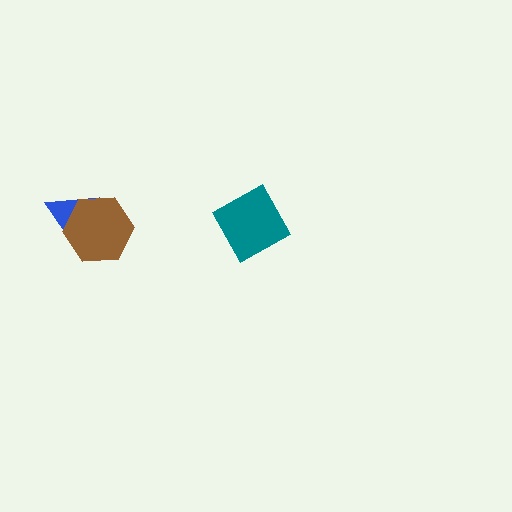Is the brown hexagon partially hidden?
No, no other shape covers it.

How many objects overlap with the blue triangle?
1 object overlaps with the blue triangle.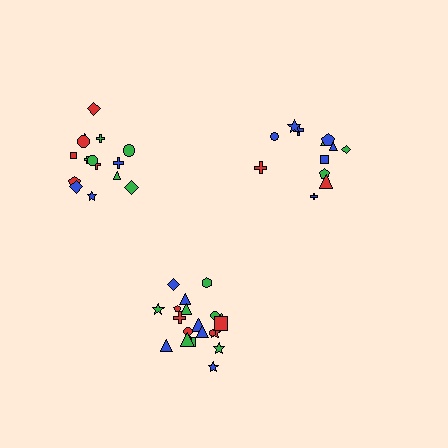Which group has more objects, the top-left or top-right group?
The top-left group.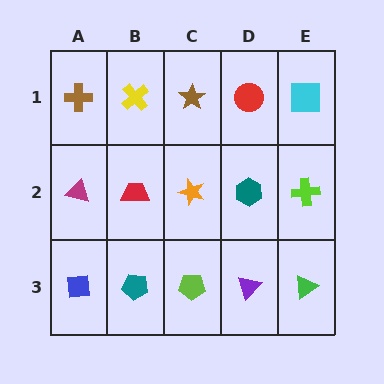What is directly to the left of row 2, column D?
An orange star.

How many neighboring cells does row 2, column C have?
4.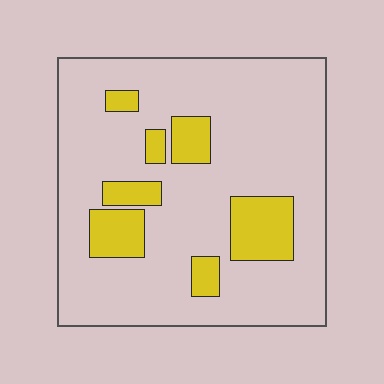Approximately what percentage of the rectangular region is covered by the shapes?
Approximately 20%.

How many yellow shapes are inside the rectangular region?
7.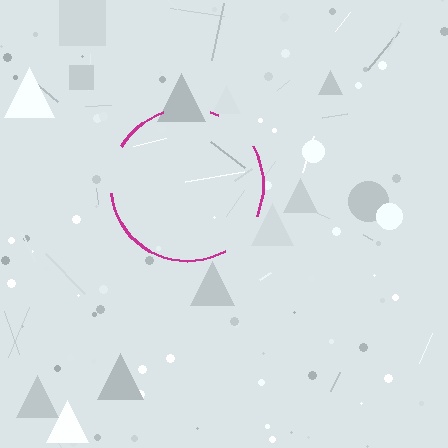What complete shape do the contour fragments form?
The contour fragments form a circle.